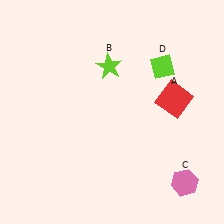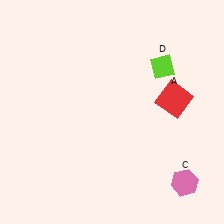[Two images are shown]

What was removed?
The lime star (B) was removed in Image 2.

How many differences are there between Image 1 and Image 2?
There is 1 difference between the two images.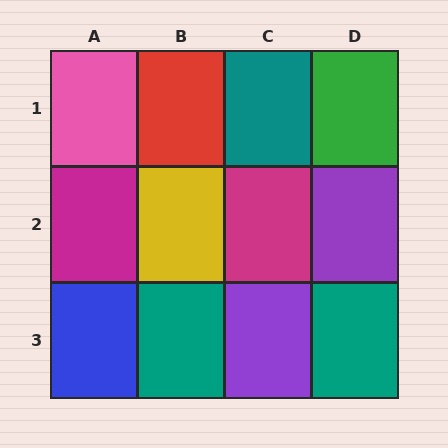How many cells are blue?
1 cell is blue.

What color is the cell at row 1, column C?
Teal.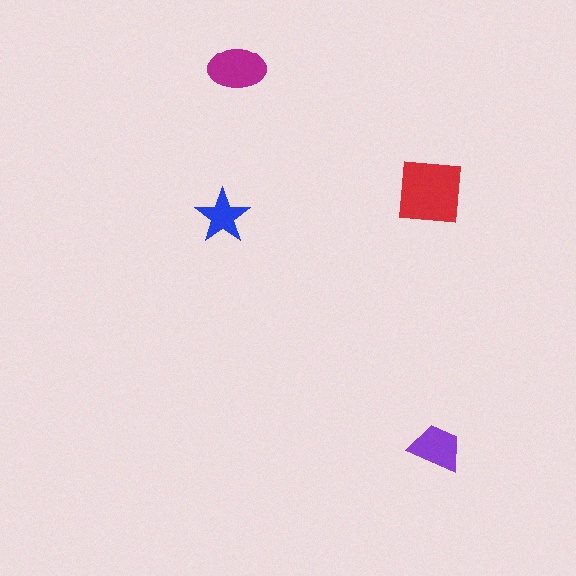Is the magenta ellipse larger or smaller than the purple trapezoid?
Larger.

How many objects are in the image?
There are 4 objects in the image.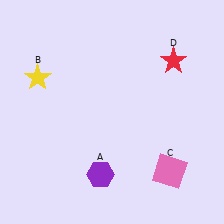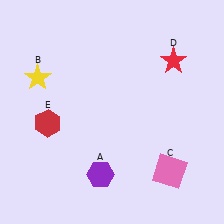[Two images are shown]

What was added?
A red hexagon (E) was added in Image 2.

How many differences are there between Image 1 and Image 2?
There is 1 difference between the two images.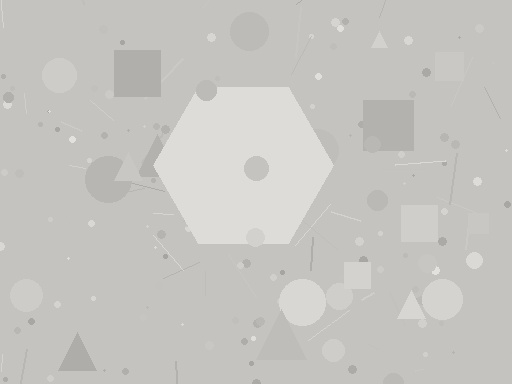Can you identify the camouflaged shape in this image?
The camouflaged shape is a hexagon.